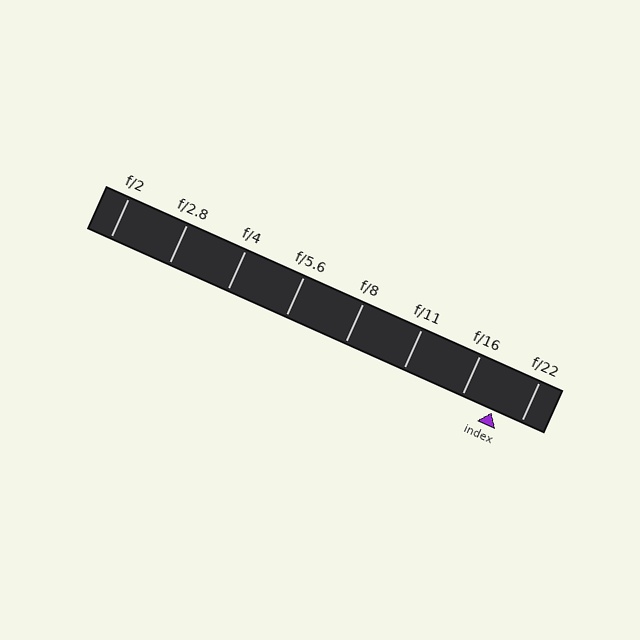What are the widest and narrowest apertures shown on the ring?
The widest aperture shown is f/2 and the narrowest is f/22.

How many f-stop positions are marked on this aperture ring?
There are 8 f-stop positions marked.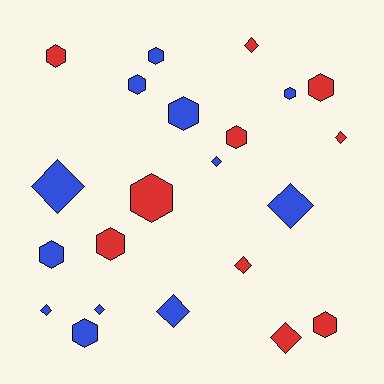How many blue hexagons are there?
There are 6 blue hexagons.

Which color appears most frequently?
Blue, with 12 objects.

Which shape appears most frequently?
Hexagon, with 12 objects.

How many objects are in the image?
There are 22 objects.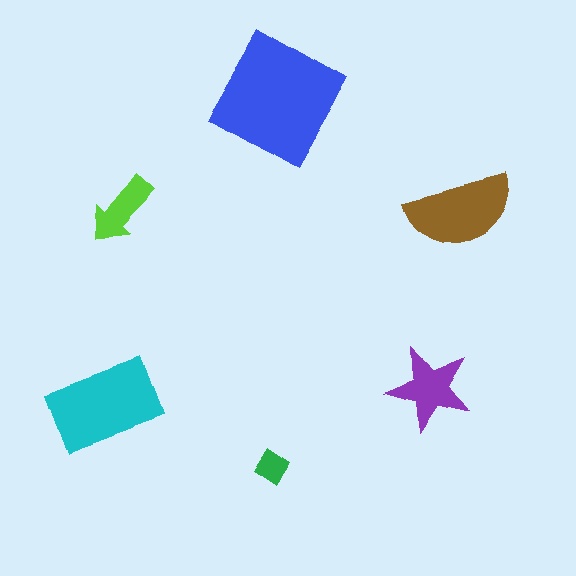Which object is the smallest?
The green diamond.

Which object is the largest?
The blue diamond.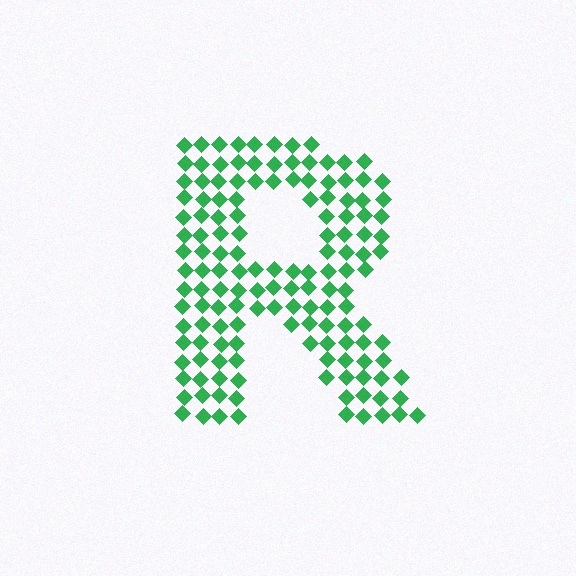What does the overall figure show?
The overall figure shows the letter R.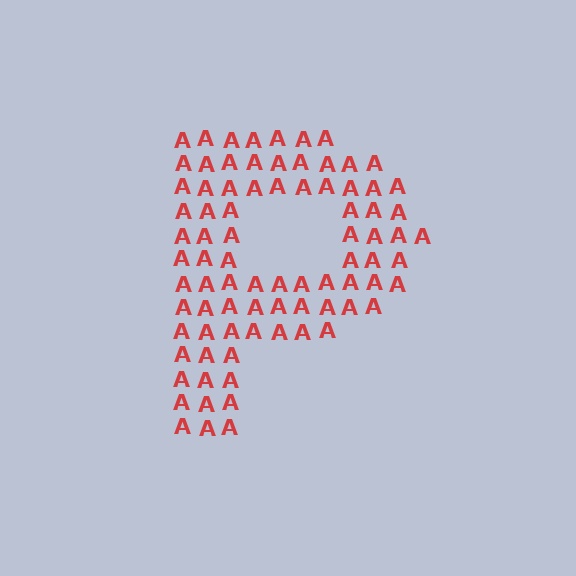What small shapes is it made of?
It is made of small letter A's.